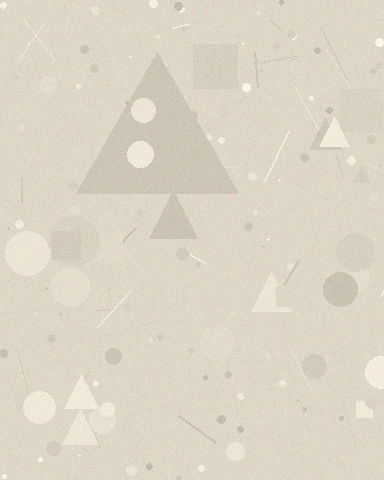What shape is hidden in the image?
A triangle is hidden in the image.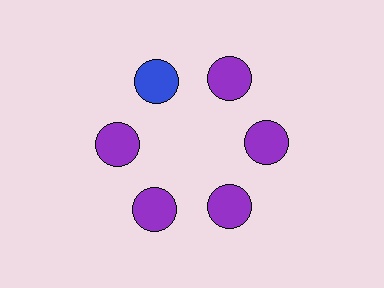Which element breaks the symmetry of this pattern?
The blue circle at roughly the 11 o'clock position breaks the symmetry. All other shapes are purple circles.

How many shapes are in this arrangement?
There are 6 shapes arranged in a ring pattern.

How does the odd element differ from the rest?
It has a different color: blue instead of purple.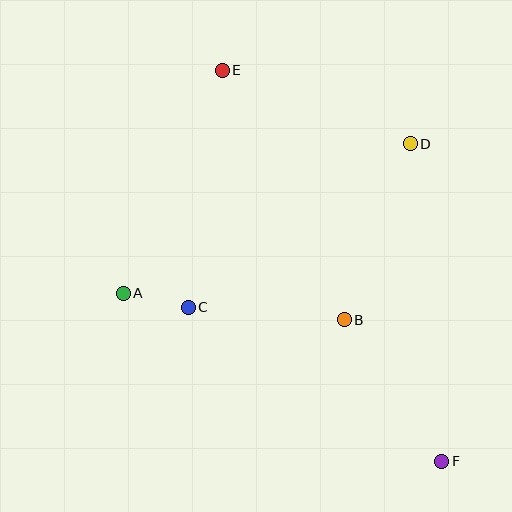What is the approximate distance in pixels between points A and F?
The distance between A and F is approximately 360 pixels.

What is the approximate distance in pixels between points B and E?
The distance between B and E is approximately 277 pixels.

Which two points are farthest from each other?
Points E and F are farthest from each other.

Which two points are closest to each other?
Points A and C are closest to each other.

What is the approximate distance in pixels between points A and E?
The distance between A and E is approximately 244 pixels.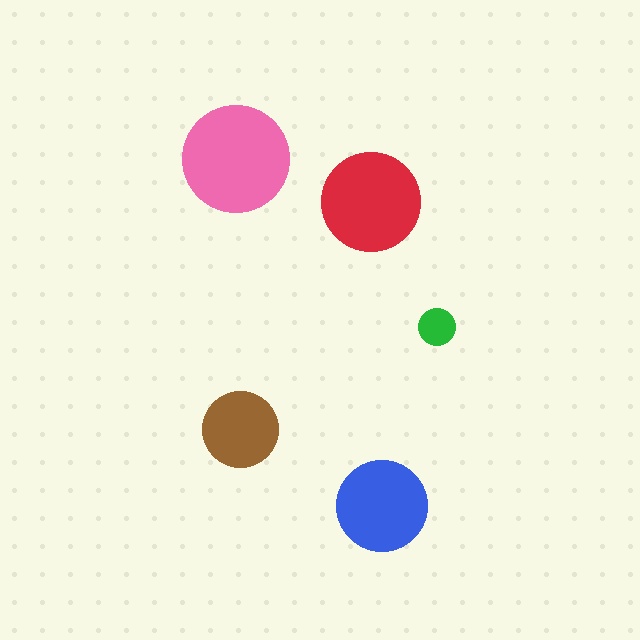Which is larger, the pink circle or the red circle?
The pink one.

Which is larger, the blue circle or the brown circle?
The blue one.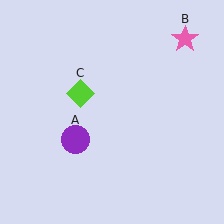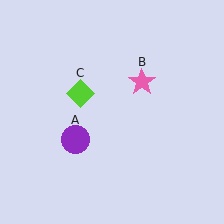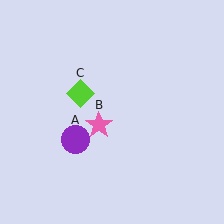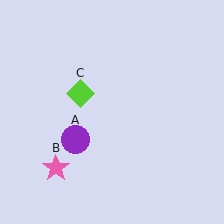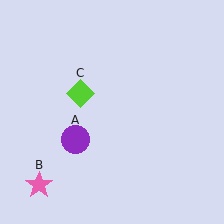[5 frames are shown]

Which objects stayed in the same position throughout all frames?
Purple circle (object A) and lime diamond (object C) remained stationary.